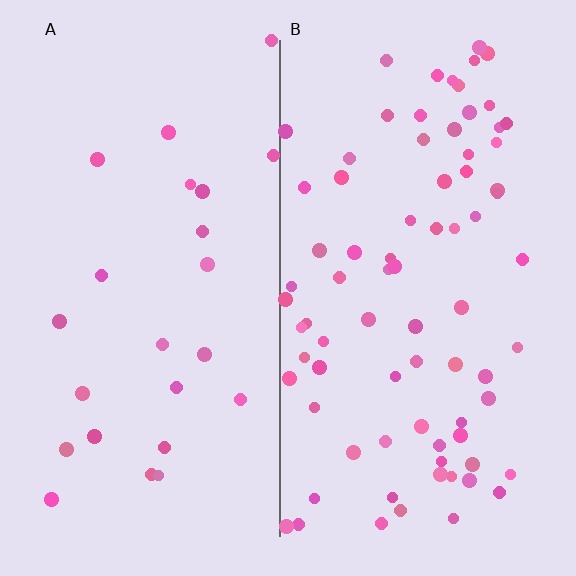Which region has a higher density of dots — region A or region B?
B (the right).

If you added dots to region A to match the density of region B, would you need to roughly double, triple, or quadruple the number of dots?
Approximately triple.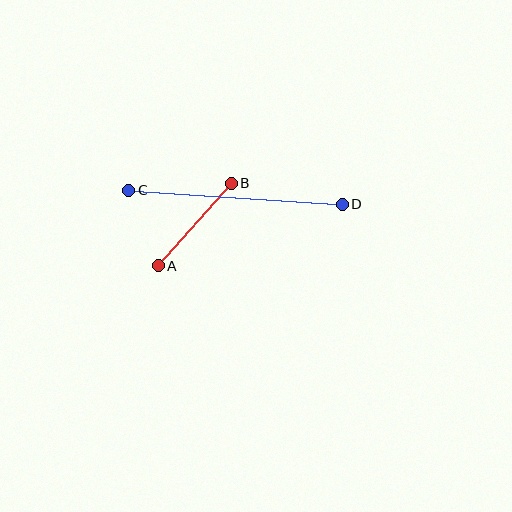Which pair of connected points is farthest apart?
Points C and D are farthest apart.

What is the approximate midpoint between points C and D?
The midpoint is at approximately (236, 197) pixels.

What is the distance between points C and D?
The distance is approximately 214 pixels.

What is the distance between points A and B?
The distance is approximately 110 pixels.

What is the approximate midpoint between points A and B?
The midpoint is at approximately (195, 225) pixels.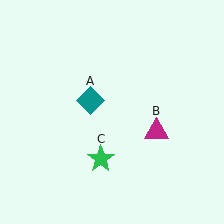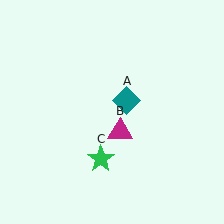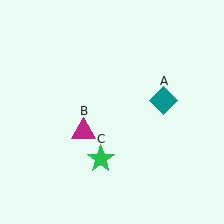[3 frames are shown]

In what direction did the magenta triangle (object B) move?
The magenta triangle (object B) moved left.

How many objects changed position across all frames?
2 objects changed position: teal diamond (object A), magenta triangle (object B).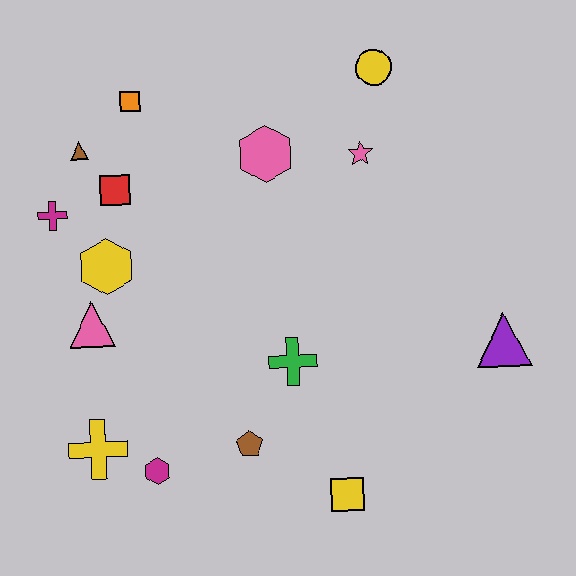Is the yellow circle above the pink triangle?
Yes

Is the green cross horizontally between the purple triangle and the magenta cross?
Yes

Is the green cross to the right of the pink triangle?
Yes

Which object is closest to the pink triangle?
The yellow hexagon is closest to the pink triangle.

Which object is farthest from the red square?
The purple triangle is farthest from the red square.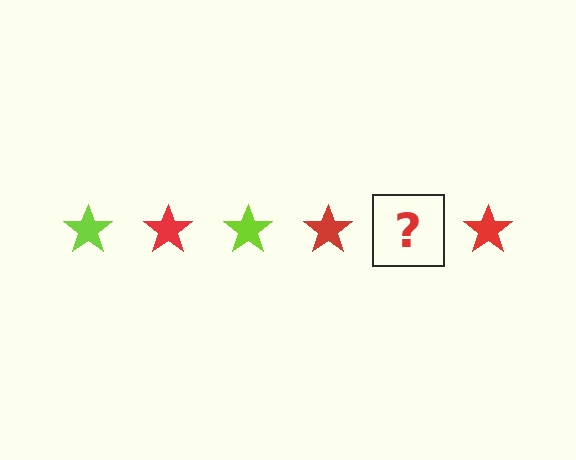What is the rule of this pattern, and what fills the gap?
The rule is that the pattern cycles through lime, red stars. The gap should be filled with a lime star.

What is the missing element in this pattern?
The missing element is a lime star.